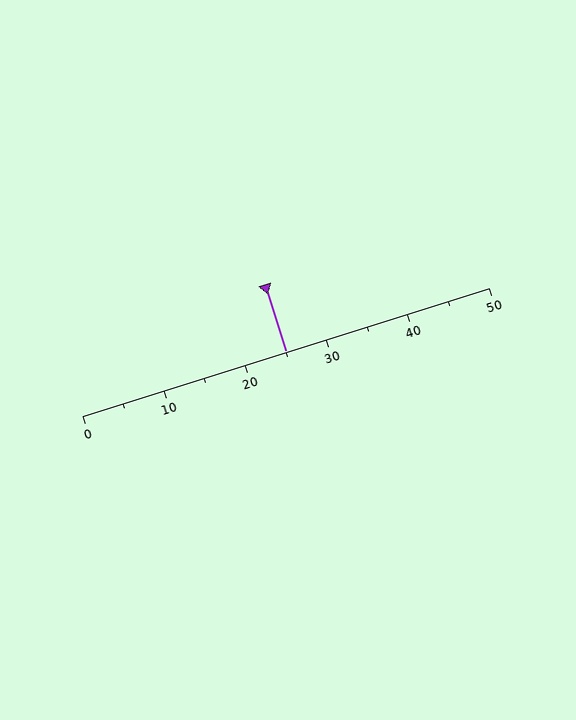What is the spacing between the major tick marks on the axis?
The major ticks are spaced 10 apart.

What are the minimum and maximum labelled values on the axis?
The axis runs from 0 to 50.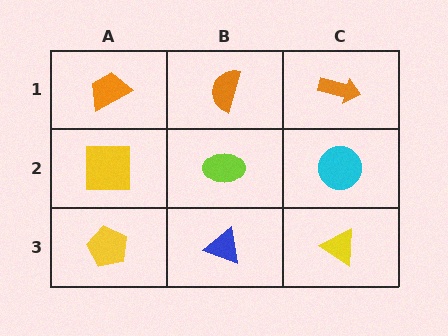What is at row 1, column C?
An orange arrow.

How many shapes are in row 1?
3 shapes.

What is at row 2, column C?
A cyan circle.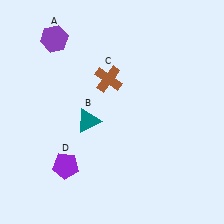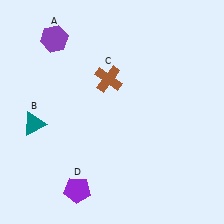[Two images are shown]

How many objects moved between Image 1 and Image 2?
2 objects moved between the two images.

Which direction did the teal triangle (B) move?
The teal triangle (B) moved left.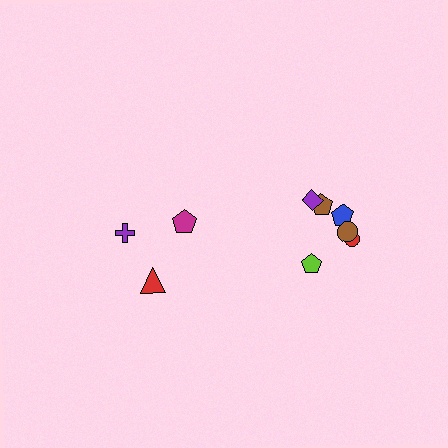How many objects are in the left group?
There are 3 objects.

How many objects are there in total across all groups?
There are 9 objects.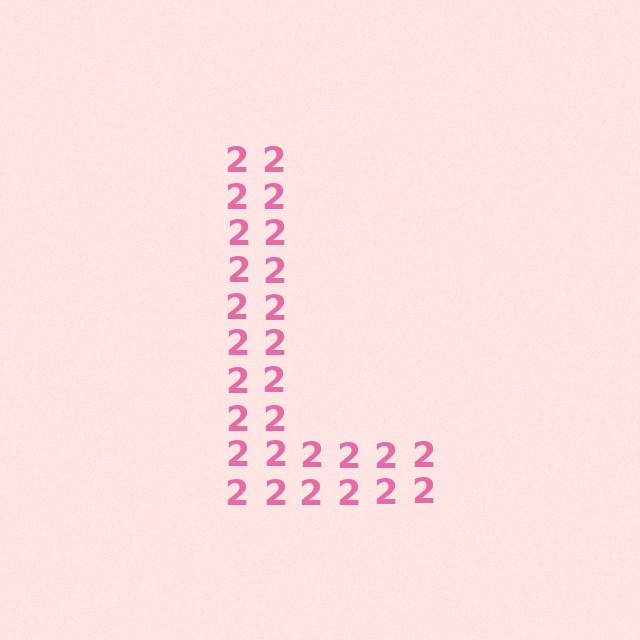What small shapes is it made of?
It is made of small digit 2's.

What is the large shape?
The large shape is the letter L.